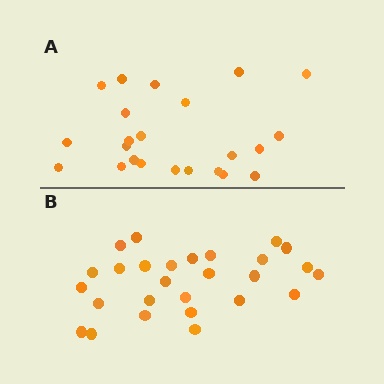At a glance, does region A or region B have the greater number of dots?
Region B (the bottom region) has more dots.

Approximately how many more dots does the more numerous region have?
Region B has about 4 more dots than region A.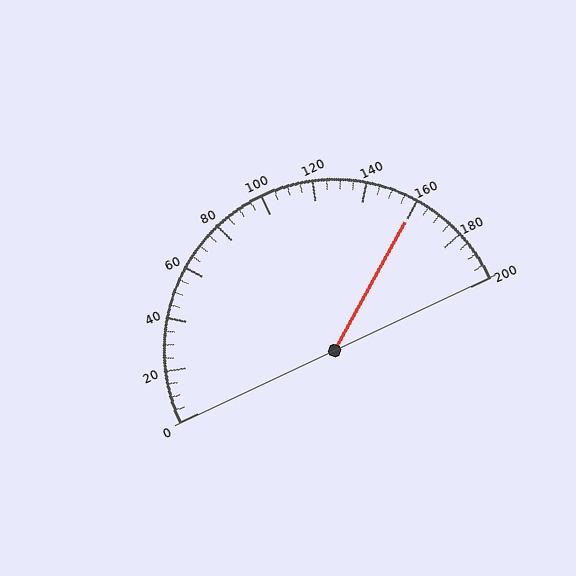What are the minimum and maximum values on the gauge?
The gauge ranges from 0 to 200.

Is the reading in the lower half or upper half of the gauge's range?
The reading is in the upper half of the range (0 to 200).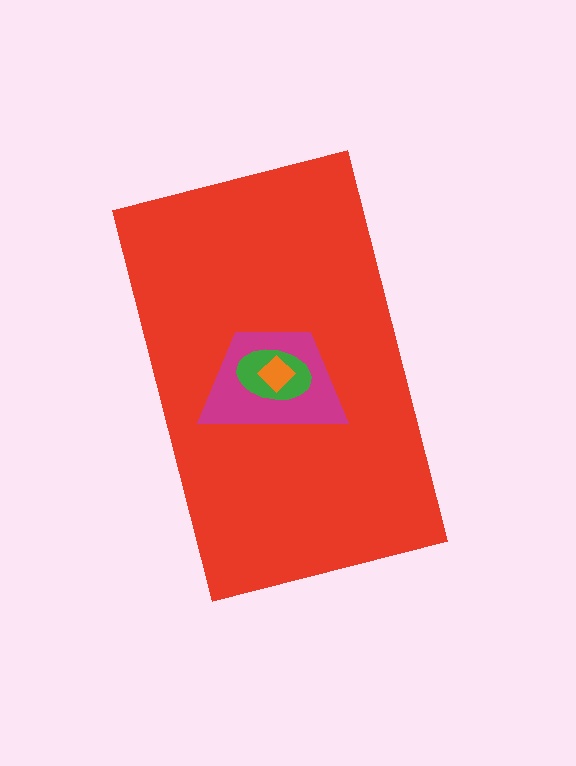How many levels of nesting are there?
4.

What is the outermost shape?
The red rectangle.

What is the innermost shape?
The orange diamond.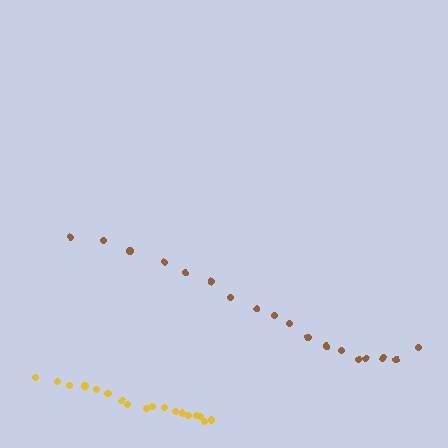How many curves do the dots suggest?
There are 2 distinct paths.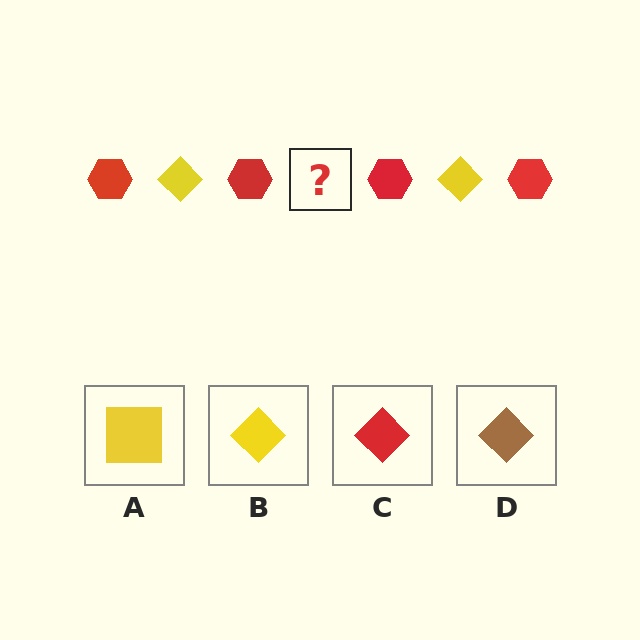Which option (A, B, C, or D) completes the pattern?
B.